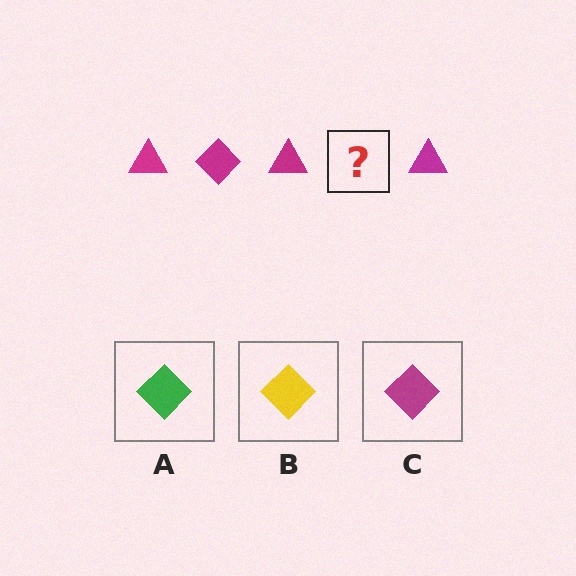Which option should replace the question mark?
Option C.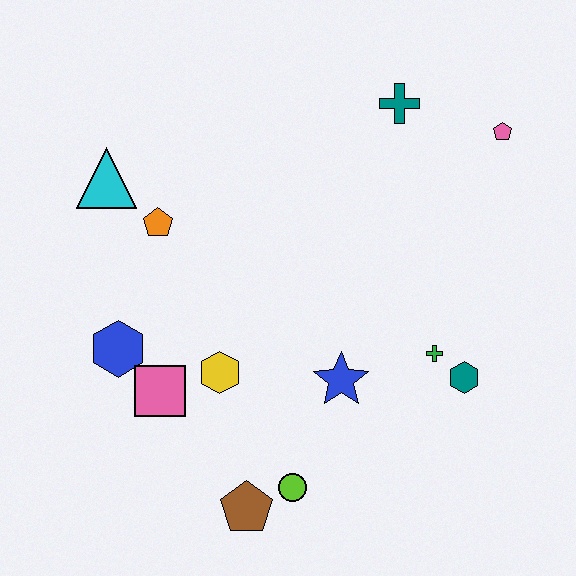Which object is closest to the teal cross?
The pink pentagon is closest to the teal cross.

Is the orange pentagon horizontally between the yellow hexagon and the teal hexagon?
No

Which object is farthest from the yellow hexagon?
The pink pentagon is farthest from the yellow hexagon.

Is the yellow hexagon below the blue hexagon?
Yes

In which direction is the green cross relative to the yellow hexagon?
The green cross is to the right of the yellow hexagon.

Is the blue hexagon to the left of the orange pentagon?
Yes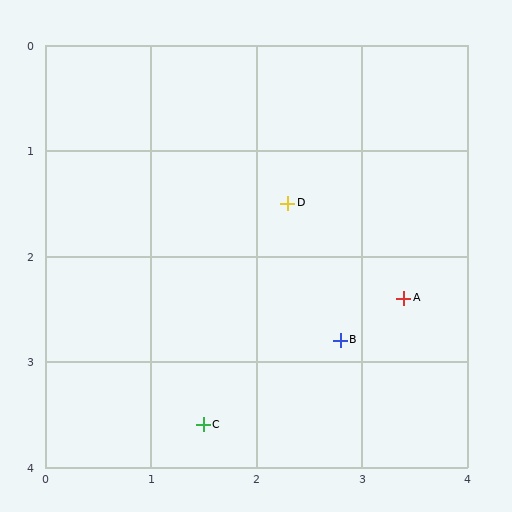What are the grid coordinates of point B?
Point B is at approximately (2.8, 2.8).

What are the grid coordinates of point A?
Point A is at approximately (3.4, 2.4).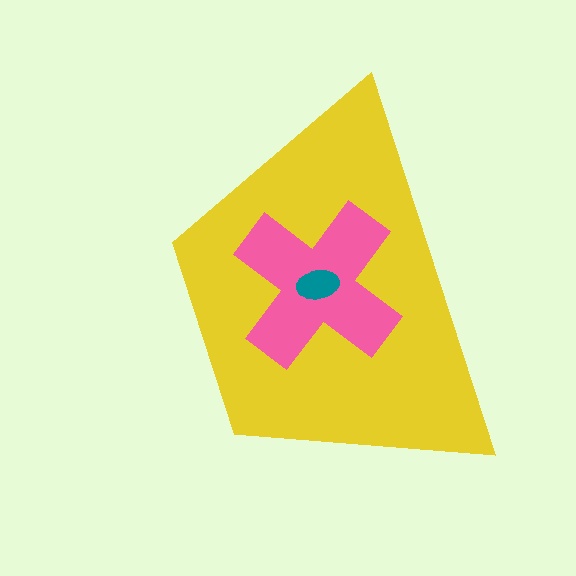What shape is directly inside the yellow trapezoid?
The pink cross.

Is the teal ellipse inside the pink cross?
Yes.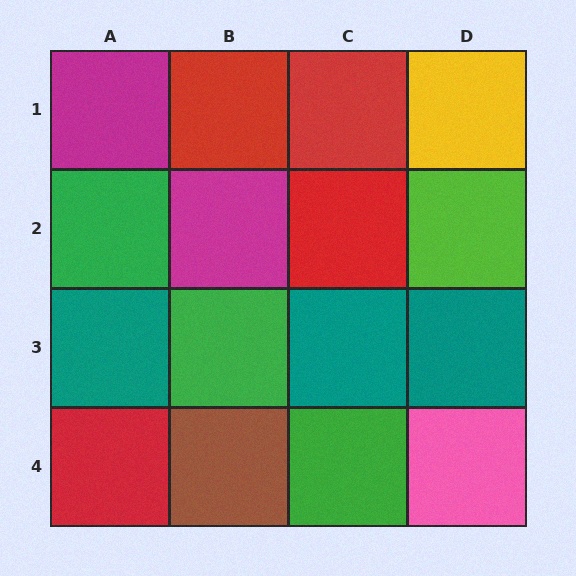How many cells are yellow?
1 cell is yellow.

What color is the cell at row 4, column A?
Red.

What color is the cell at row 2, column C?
Red.